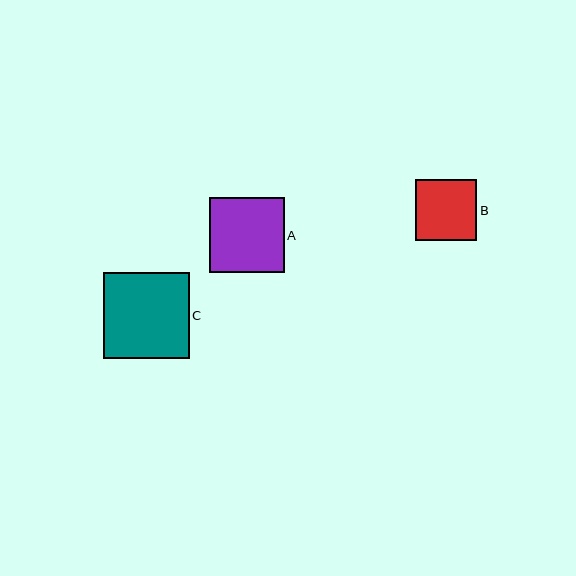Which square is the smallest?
Square B is the smallest with a size of approximately 61 pixels.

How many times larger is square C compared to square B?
Square C is approximately 1.4 times the size of square B.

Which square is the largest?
Square C is the largest with a size of approximately 86 pixels.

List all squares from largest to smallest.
From largest to smallest: C, A, B.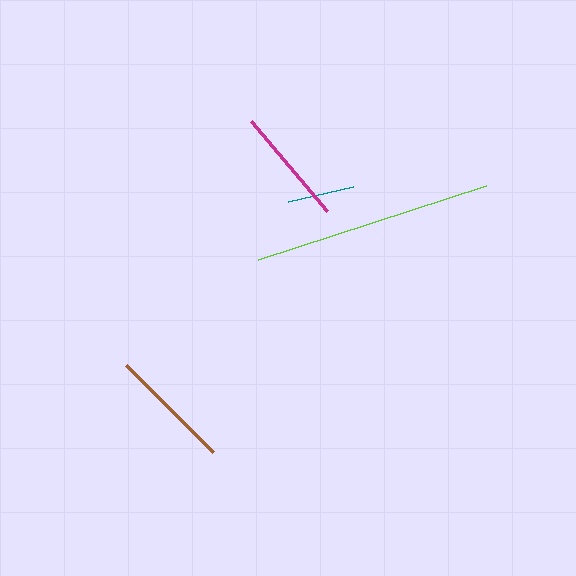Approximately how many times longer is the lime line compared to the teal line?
The lime line is approximately 3.6 times the length of the teal line.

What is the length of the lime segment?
The lime segment is approximately 240 pixels long.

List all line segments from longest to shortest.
From longest to shortest: lime, brown, magenta, teal.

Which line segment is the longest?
The lime line is the longest at approximately 240 pixels.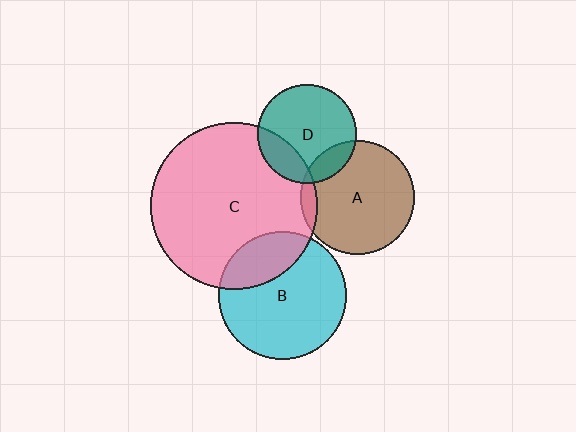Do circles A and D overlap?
Yes.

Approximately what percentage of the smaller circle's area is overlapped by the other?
Approximately 15%.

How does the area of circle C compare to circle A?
Approximately 2.2 times.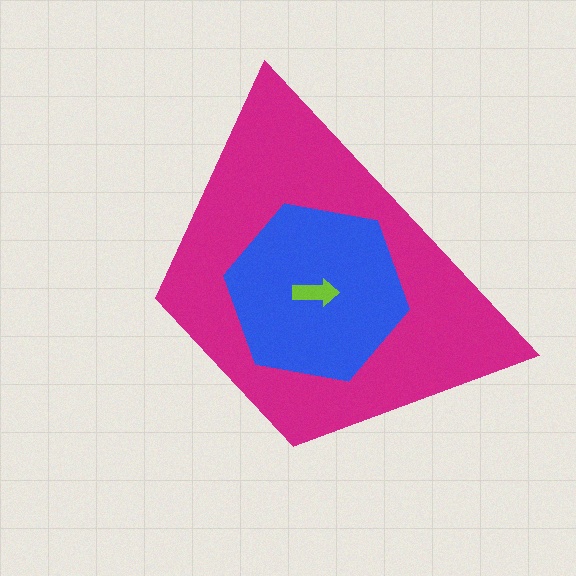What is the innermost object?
The lime arrow.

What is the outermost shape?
The magenta trapezoid.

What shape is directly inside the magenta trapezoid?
The blue hexagon.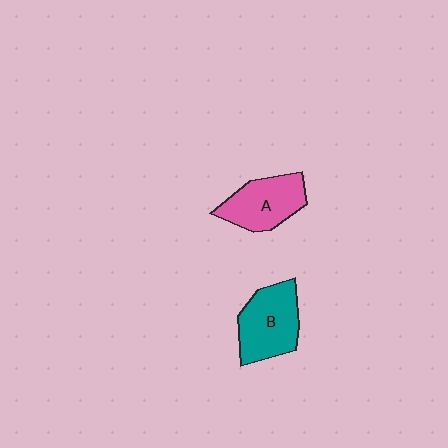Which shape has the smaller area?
Shape A (pink).